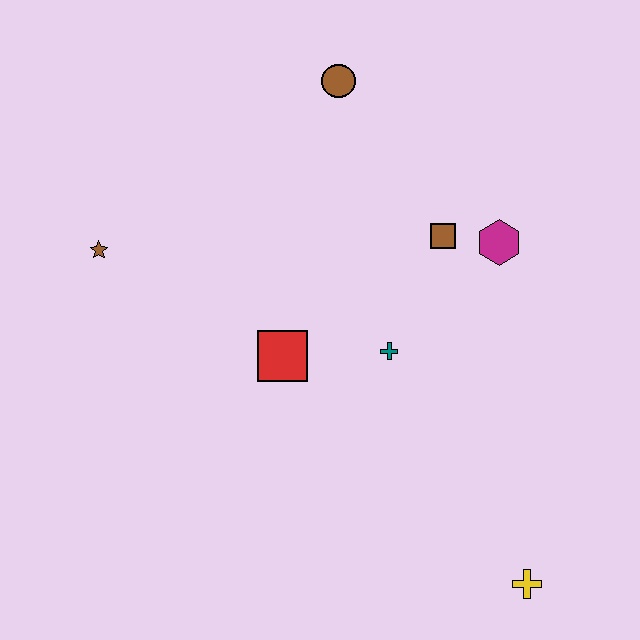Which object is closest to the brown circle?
The brown square is closest to the brown circle.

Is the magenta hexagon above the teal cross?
Yes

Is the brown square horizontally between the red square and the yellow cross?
Yes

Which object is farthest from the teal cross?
The brown star is farthest from the teal cross.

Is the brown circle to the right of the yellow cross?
No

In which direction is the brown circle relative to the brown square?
The brown circle is above the brown square.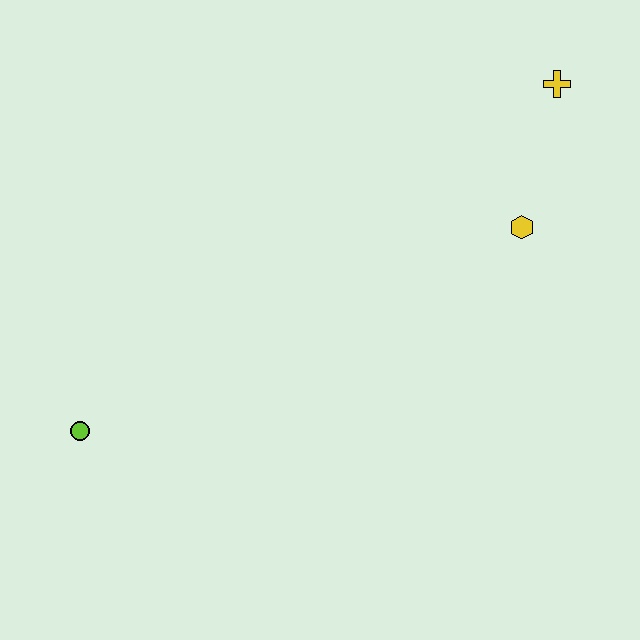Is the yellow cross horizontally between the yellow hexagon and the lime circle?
No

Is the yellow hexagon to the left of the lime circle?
No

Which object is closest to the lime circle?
The yellow hexagon is closest to the lime circle.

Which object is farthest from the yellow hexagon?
The lime circle is farthest from the yellow hexagon.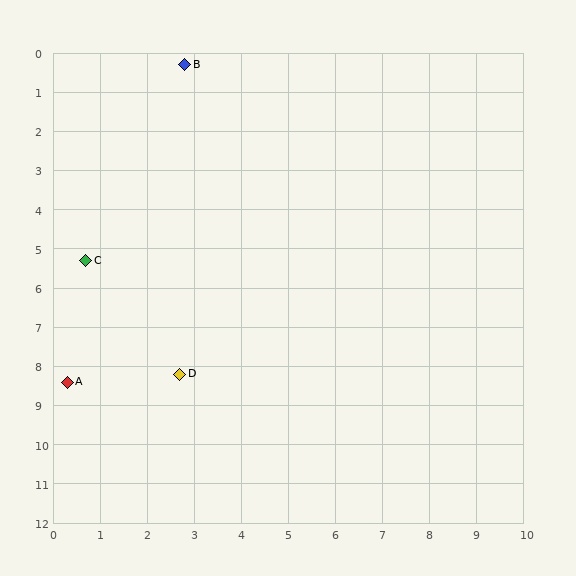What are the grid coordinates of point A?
Point A is at approximately (0.3, 8.4).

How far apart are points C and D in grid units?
Points C and D are about 3.5 grid units apart.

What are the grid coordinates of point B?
Point B is at approximately (2.8, 0.3).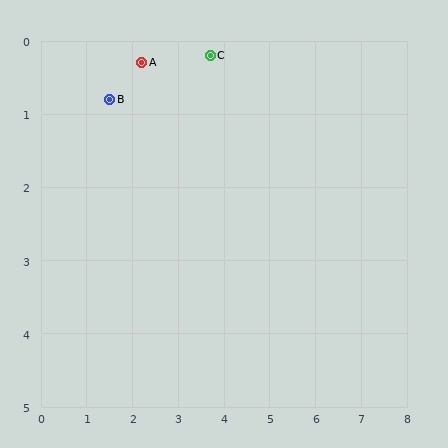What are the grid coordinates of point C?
Point C is at approximately (3.7, 0.2).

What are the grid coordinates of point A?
Point A is at approximately (2.2, 0.3).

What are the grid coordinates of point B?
Point B is at approximately (1.5, 0.8).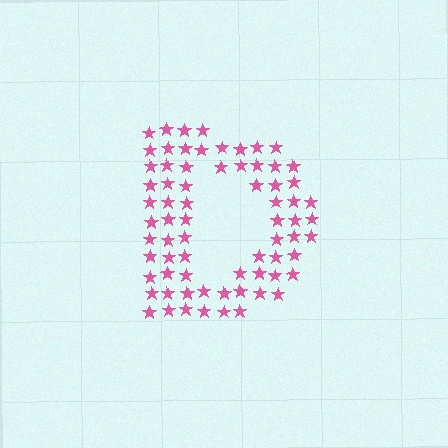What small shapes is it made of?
It is made of small stars.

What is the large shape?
The large shape is the letter D.